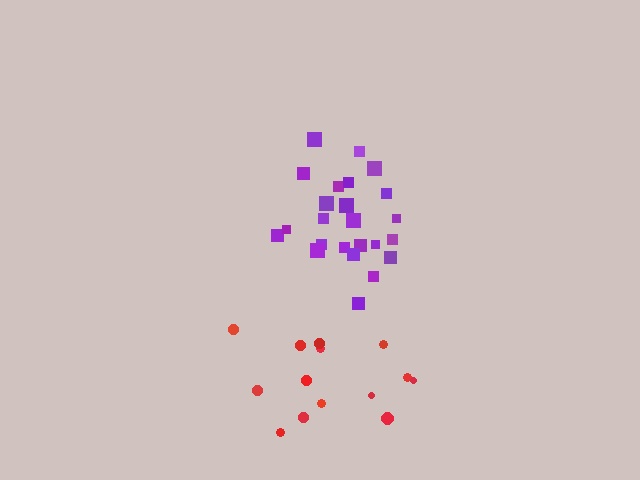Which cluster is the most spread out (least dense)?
Red.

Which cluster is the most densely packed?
Purple.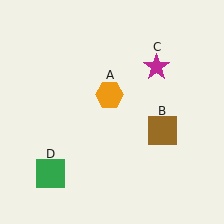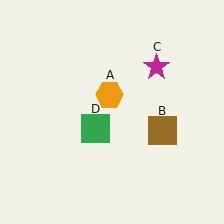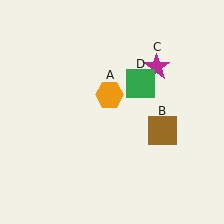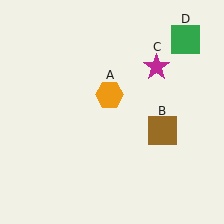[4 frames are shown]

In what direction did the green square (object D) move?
The green square (object D) moved up and to the right.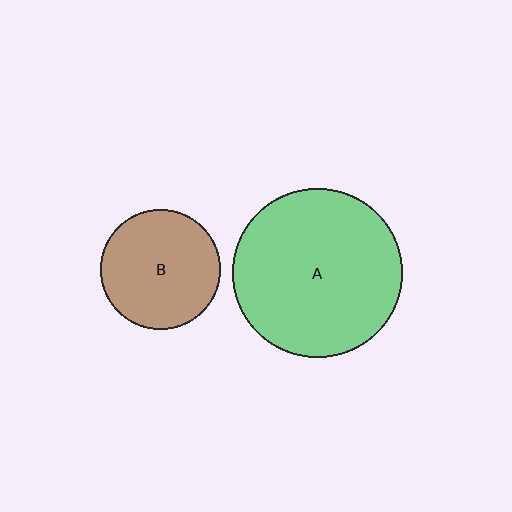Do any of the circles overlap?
No, none of the circles overlap.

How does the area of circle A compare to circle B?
Approximately 2.0 times.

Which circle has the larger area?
Circle A (green).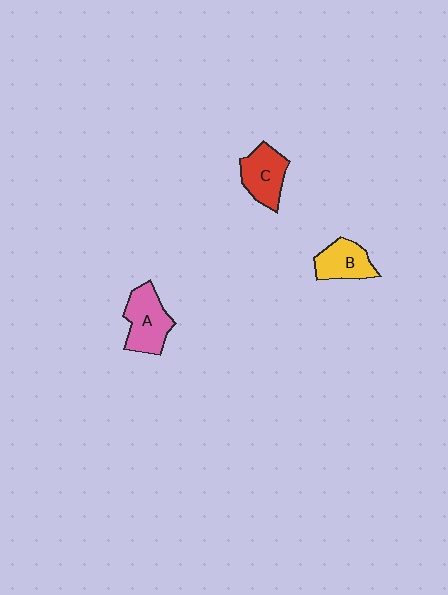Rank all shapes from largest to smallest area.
From largest to smallest: A (pink), C (red), B (yellow).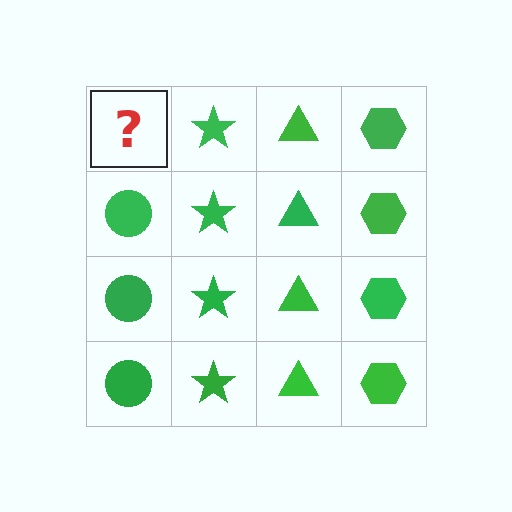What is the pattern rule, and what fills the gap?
The rule is that each column has a consistent shape. The gap should be filled with a green circle.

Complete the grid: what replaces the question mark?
The question mark should be replaced with a green circle.